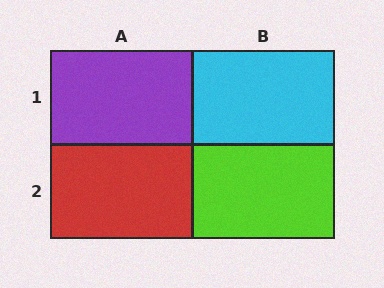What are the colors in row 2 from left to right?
Red, lime.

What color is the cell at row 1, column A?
Purple.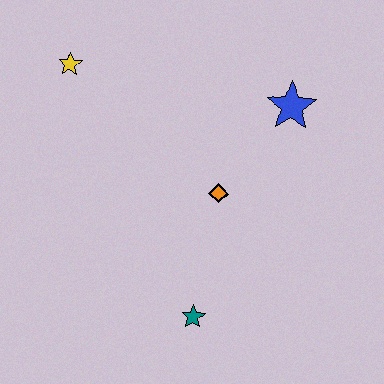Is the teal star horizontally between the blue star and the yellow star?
Yes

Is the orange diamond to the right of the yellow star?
Yes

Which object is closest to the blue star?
The orange diamond is closest to the blue star.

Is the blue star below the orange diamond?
No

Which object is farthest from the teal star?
The yellow star is farthest from the teal star.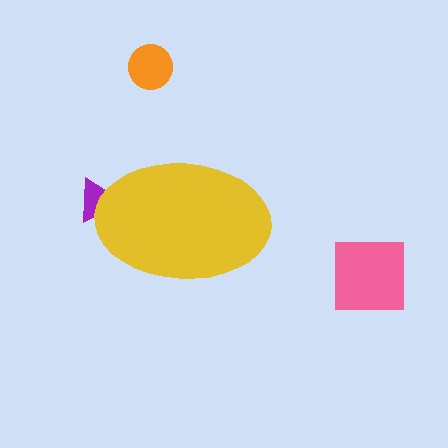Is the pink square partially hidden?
No, the pink square is fully visible.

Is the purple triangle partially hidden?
Yes, the purple triangle is partially hidden behind the yellow ellipse.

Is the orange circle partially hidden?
No, the orange circle is fully visible.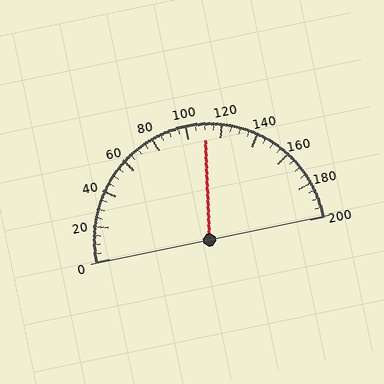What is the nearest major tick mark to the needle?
The nearest major tick mark is 120.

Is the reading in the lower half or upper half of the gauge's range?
The reading is in the upper half of the range (0 to 200).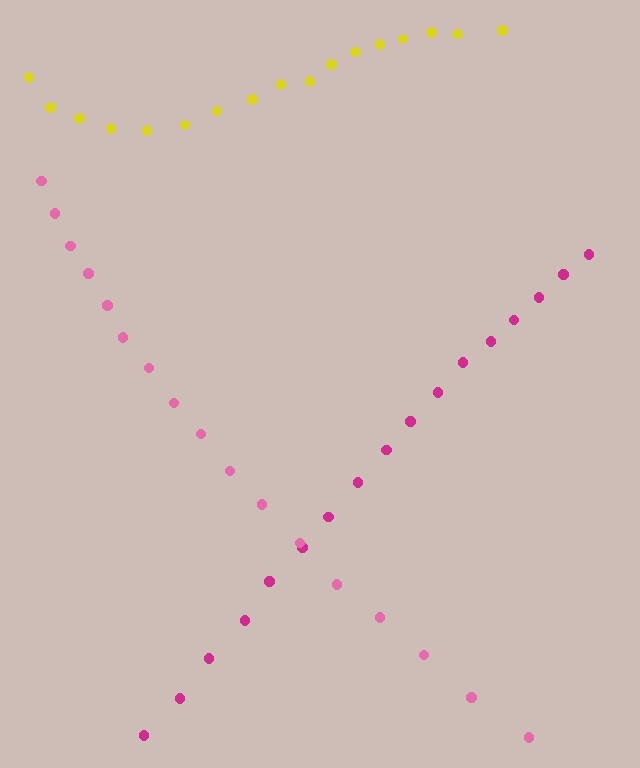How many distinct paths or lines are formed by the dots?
There are 3 distinct paths.